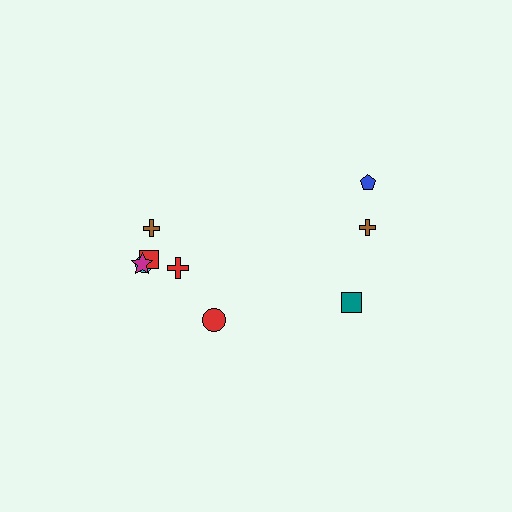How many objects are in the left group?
There are 6 objects.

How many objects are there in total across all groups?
There are 9 objects.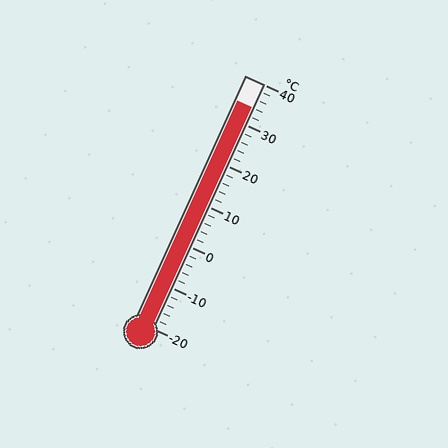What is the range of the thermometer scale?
The thermometer scale ranges from -20°C to 40°C.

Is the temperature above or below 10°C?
The temperature is above 10°C.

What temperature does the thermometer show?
The thermometer shows approximately 34°C.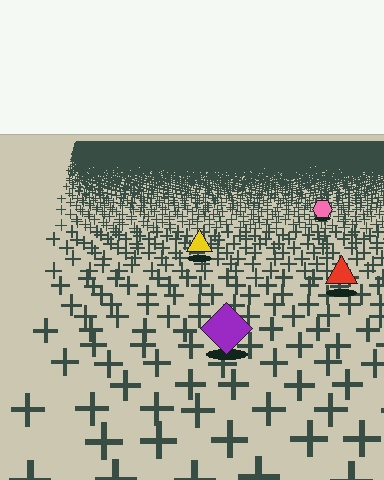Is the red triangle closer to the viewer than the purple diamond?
No. The purple diamond is closer — you can tell from the texture gradient: the ground texture is coarser near it.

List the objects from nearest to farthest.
From nearest to farthest: the purple diamond, the red triangle, the yellow triangle, the pink hexagon.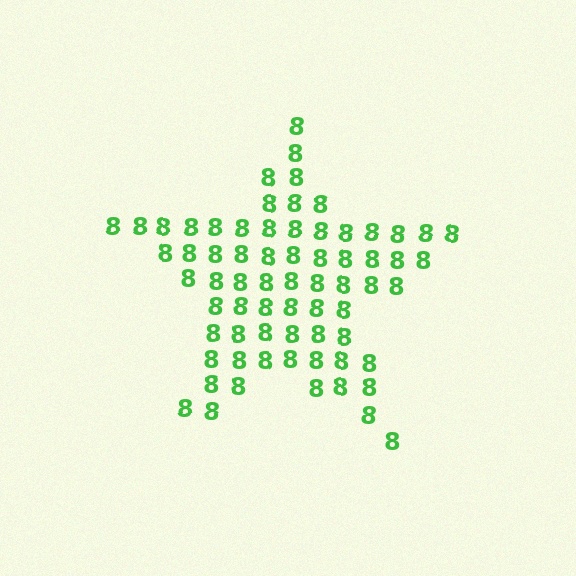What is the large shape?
The large shape is a star.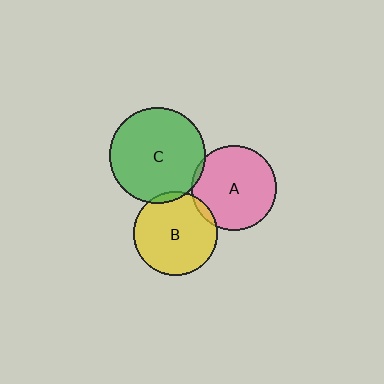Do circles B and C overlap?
Yes.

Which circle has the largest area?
Circle C (green).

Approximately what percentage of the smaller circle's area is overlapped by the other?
Approximately 5%.